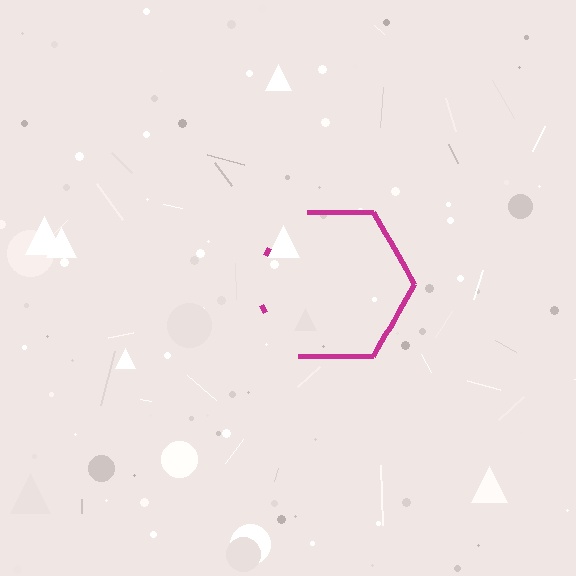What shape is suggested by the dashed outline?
The dashed outline suggests a hexagon.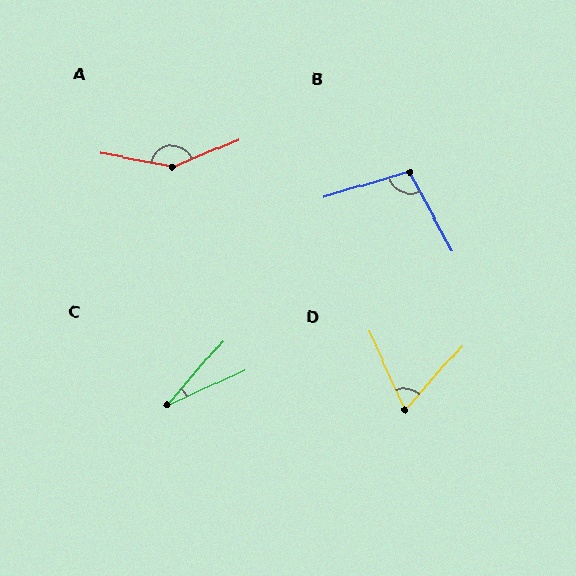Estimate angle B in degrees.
Approximately 102 degrees.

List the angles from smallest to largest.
C (24°), D (66°), B (102°), A (147°).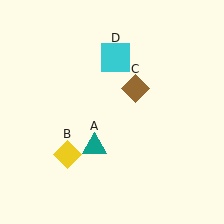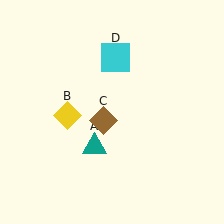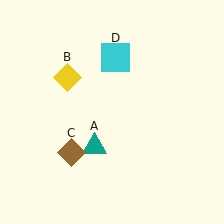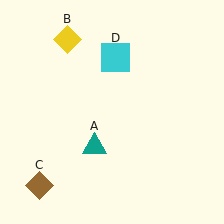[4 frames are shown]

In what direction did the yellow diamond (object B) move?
The yellow diamond (object B) moved up.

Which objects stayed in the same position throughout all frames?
Teal triangle (object A) and cyan square (object D) remained stationary.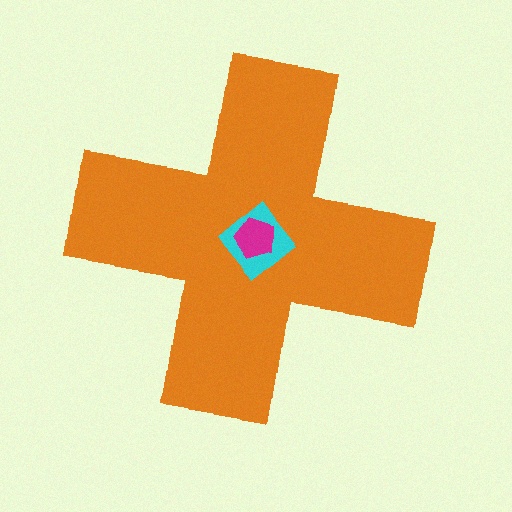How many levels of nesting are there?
3.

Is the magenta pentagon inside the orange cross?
Yes.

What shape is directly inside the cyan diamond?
The magenta pentagon.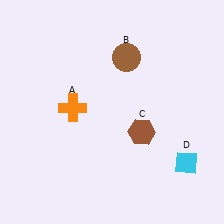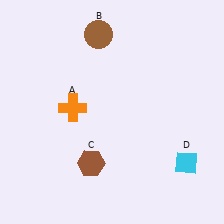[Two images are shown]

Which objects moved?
The objects that moved are: the brown circle (B), the brown hexagon (C).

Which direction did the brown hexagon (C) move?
The brown hexagon (C) moved left.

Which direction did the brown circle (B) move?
The brown circle (B) moved left.